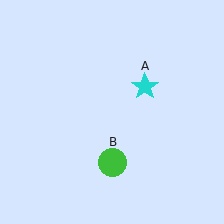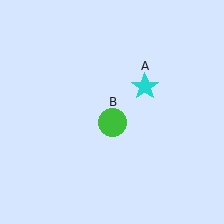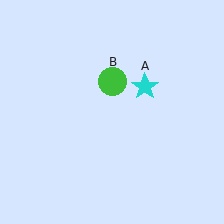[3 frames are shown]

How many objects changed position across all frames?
1 object changed position: green circle (object B).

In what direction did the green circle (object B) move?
The green circle (object B) moved up.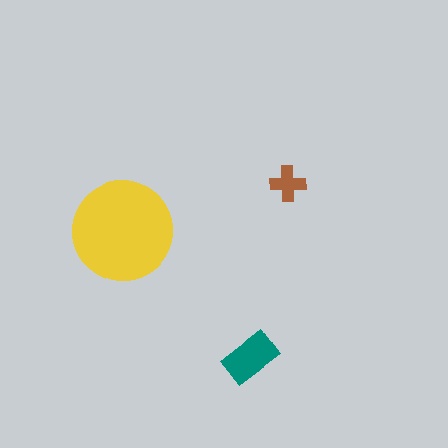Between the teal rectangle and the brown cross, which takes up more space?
The teal rectangle.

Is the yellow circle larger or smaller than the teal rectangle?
Larger.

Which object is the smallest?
The brown cross.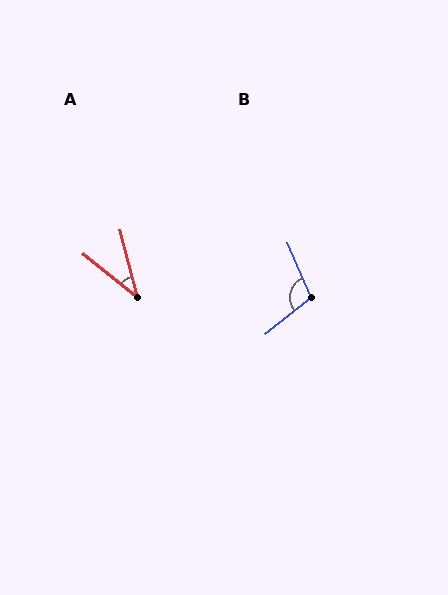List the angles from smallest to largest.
A (36°), B (106°).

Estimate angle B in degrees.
Approximately 106 degrees.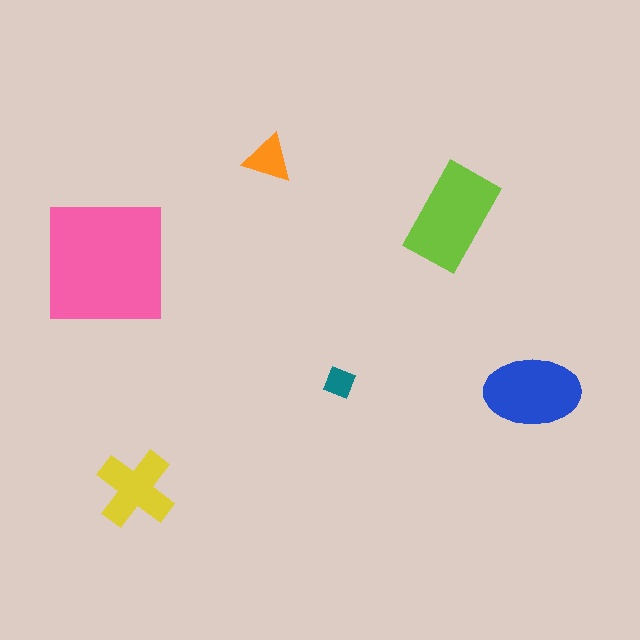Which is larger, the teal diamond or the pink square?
The pink square.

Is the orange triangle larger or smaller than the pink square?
Smaller.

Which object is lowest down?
The yellow cross is bottommost.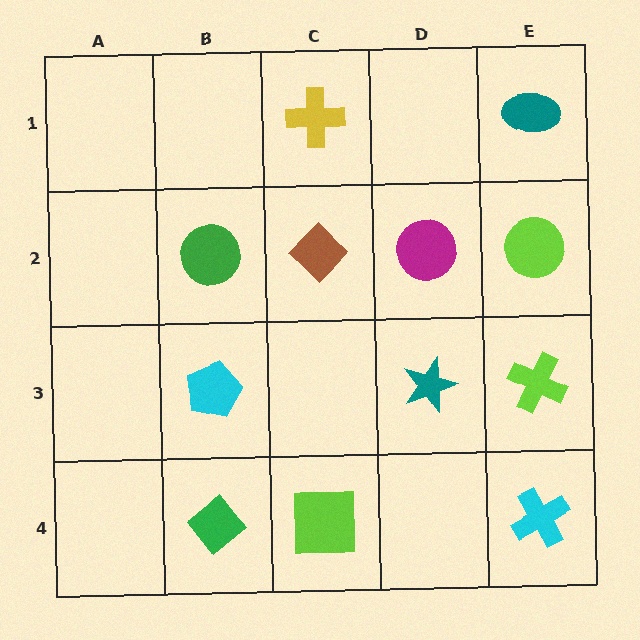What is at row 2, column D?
A magenta circle.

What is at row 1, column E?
A teal ellipse.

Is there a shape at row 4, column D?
No, that cell is empty.